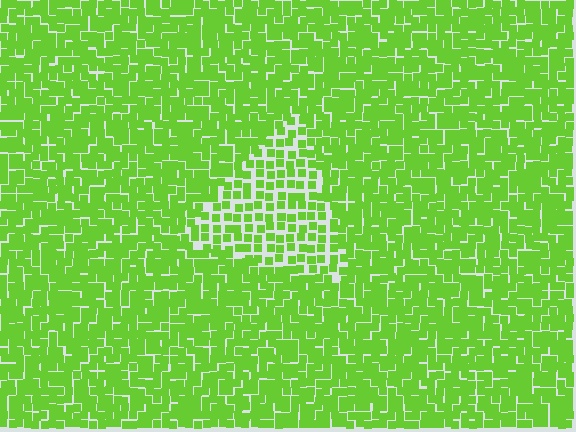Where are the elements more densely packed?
The elements are more densely packed outside the triangle boundary.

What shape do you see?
I see a triangle.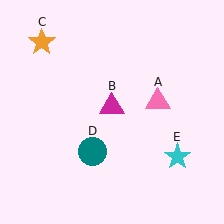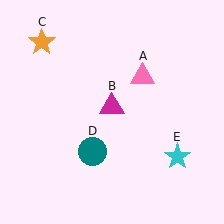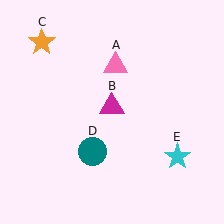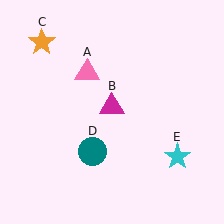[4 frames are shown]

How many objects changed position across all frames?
1 object changed position: pink triangle (object A).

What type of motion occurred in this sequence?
The pink triangle (object A) rotated counterclockwise around the center of the scene.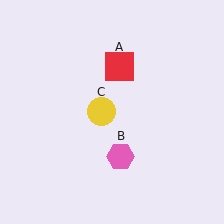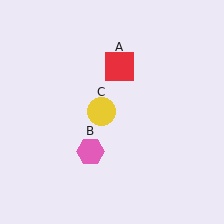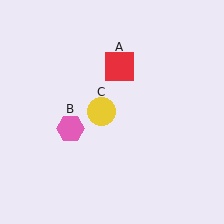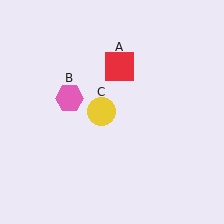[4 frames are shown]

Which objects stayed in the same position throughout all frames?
Red square (object A) and yellow circle (object C) remained stationary.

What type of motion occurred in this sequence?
The pink hexagon (object B) rotated clockwise around the center of the scene.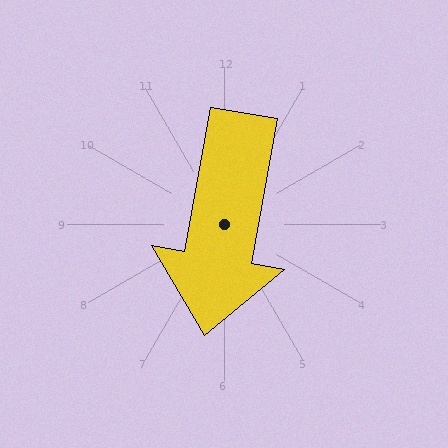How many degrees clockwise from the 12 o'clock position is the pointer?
Approximately 190 degrees.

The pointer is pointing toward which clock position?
Roughly 6 o'clock.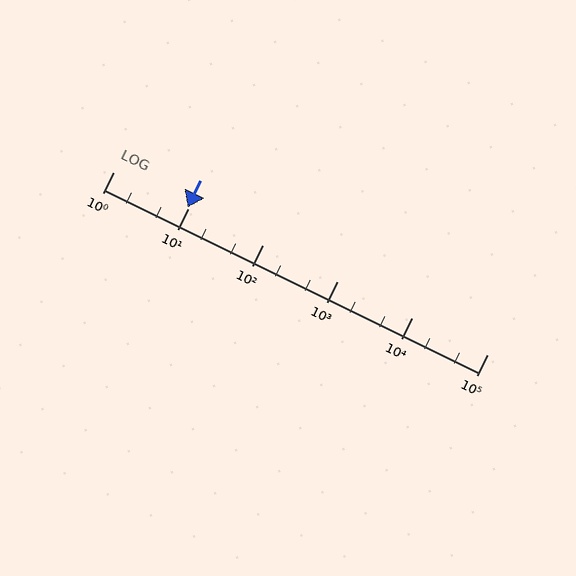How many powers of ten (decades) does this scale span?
The scale spans 5 decades, from 1 to 100000.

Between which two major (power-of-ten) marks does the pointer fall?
The pointer is between 1 and 10.